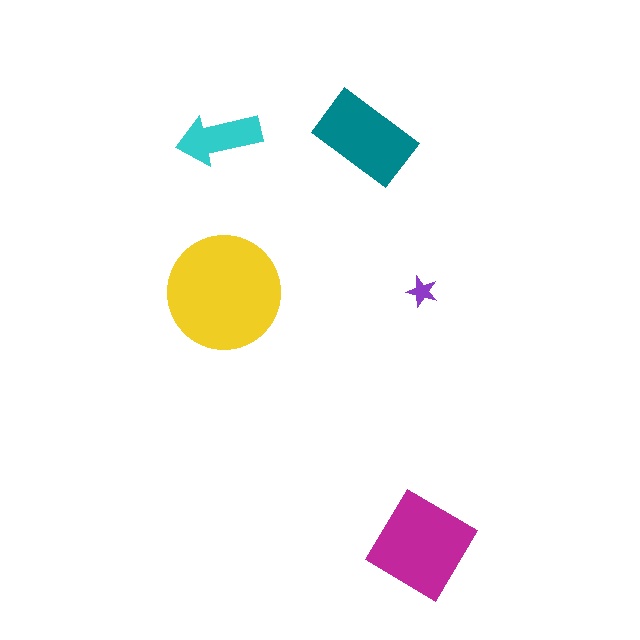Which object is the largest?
The yellow circle.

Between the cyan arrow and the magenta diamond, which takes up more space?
The magenta diamond.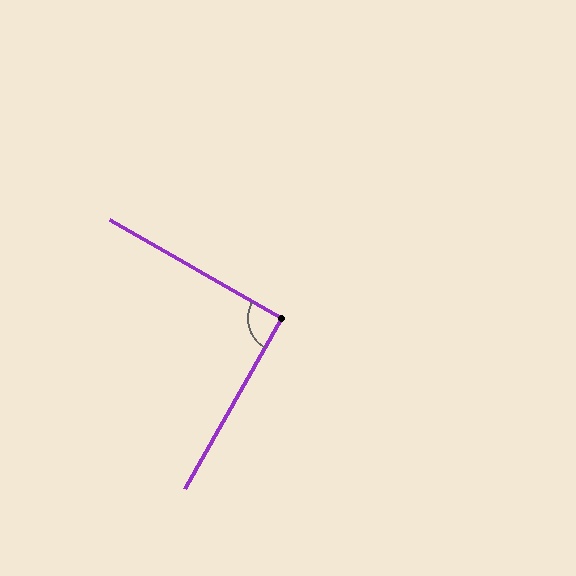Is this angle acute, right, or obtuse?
It is approximately a right angle.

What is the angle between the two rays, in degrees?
Approximately 90 degrees.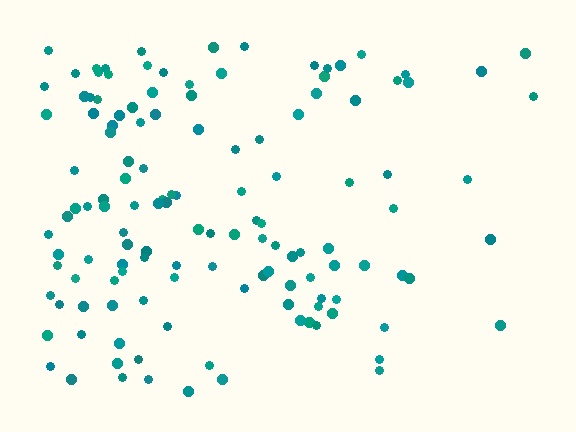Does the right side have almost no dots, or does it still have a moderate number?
Still a moderate number, just noticeably fewer than the left.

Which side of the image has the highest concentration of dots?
The left.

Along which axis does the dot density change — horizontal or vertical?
Horizontal.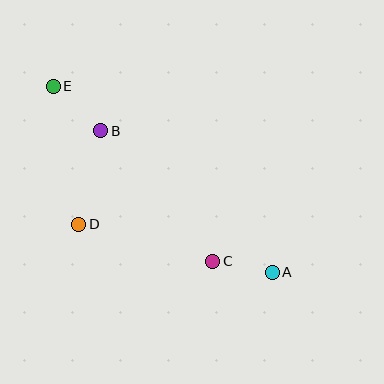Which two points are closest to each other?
Points A and C are closest to each other.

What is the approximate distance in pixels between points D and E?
The distance between D and E is approximately 140 pixels.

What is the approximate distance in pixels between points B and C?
The distance between B and C is approximately 172 pixels.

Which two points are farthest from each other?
Points A and E are farthest from each other.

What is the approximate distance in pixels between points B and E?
The distance between B and E is approximately 65 pixels.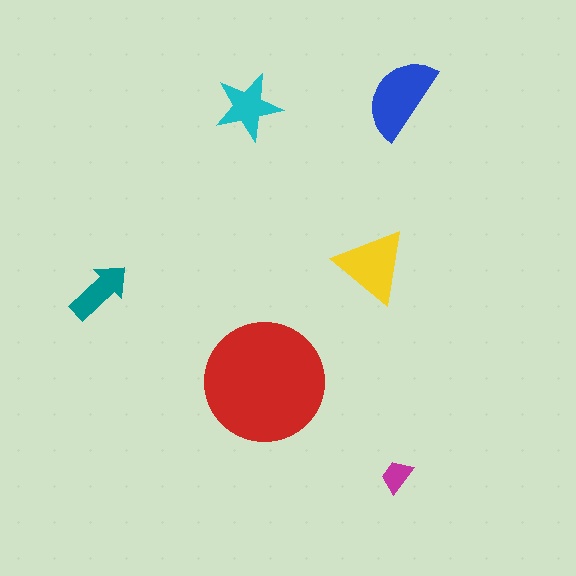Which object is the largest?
The red circle.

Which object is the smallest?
The magenta trapezoid.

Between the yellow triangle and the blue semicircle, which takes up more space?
The blue semicircle.